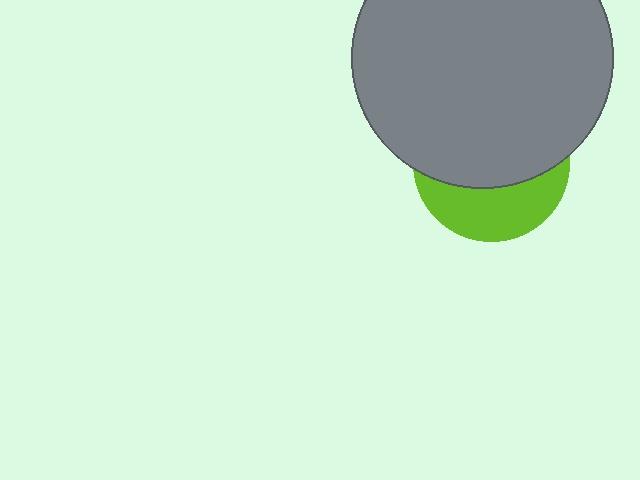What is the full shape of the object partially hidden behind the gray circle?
The partially hidden object is a lime circle.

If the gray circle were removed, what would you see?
You would see the complete lime circle.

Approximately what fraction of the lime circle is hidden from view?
Roughly 64% of the lime circle is hidden behind the gray circle.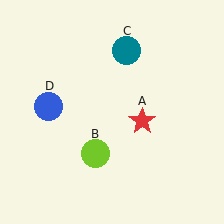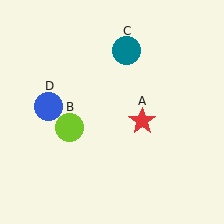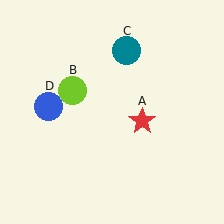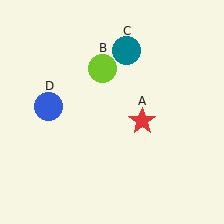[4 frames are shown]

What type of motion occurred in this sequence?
The lime circle (object B) rotated clockwise around the center of the scene.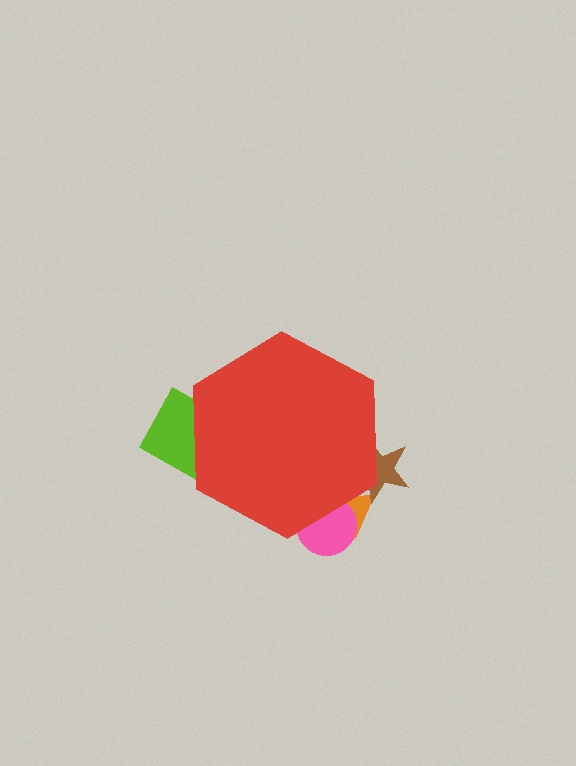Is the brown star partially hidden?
Yes, the brown star is partially hidden behind the red hexagon.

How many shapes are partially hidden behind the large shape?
4 shapes are partially hidden.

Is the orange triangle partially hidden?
Yes, the orange triangle is partially hidden behind the red hexagon.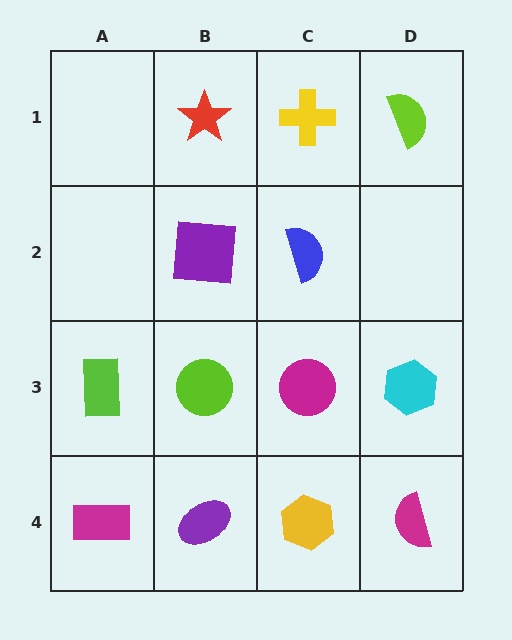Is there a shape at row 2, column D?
No, that cell is empty.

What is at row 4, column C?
A yellow hexagon.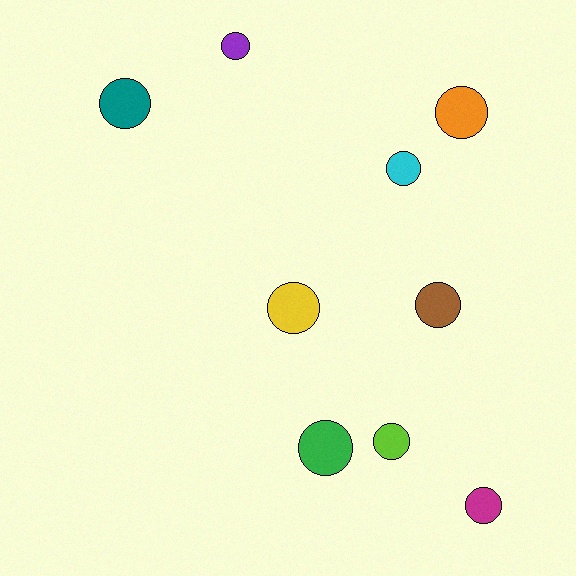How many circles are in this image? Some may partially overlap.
There are 9 circles.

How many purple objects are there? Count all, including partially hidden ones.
There is 1 purple object.